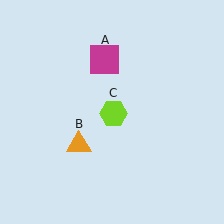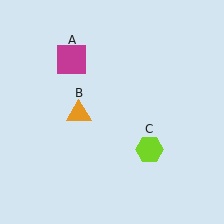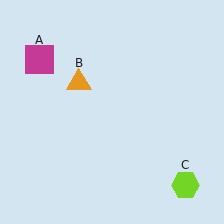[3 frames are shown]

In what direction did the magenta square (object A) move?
The magenta square (object A) moved left.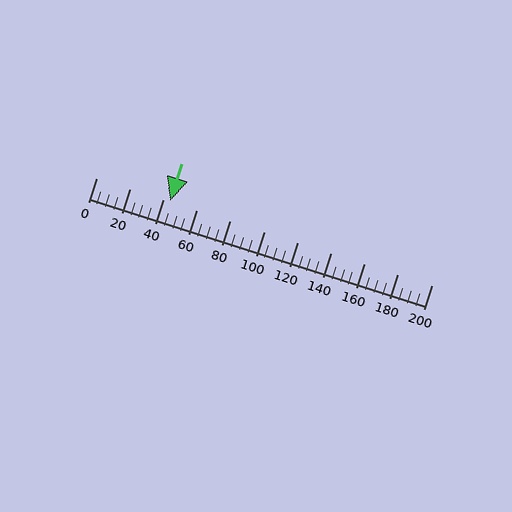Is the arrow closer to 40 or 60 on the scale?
The arrow is closer to 40.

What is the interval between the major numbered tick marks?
The major tick marks are spaced 20 units apart.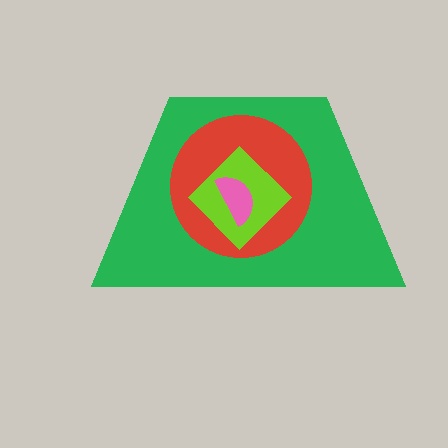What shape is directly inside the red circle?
The lime diamond.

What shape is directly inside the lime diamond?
The pink semicircle.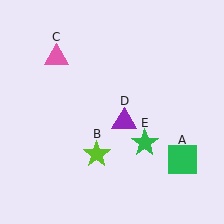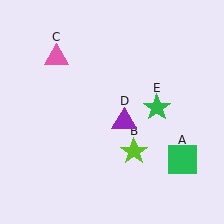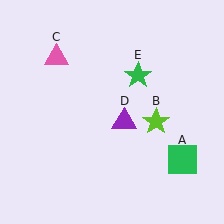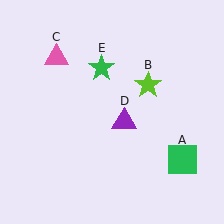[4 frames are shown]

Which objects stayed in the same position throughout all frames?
Green square (object A) and pink triangle (object C) and purple triangle (object D) remained stationary.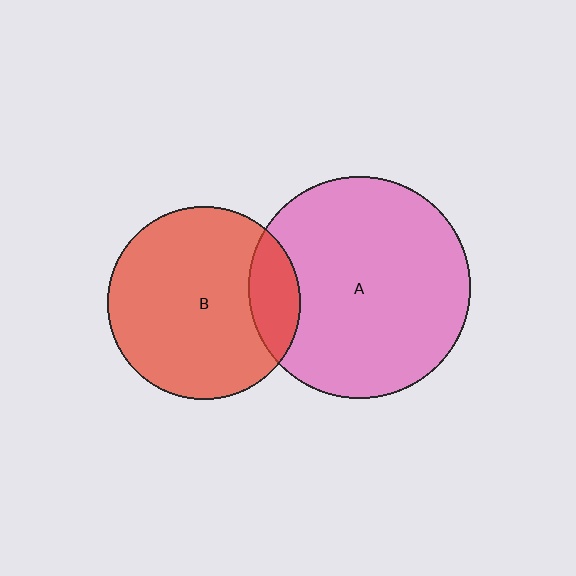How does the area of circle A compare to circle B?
Approximately 1.3 times.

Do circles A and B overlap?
Yes.